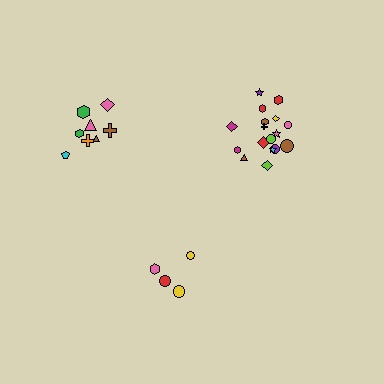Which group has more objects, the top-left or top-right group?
The top-right group.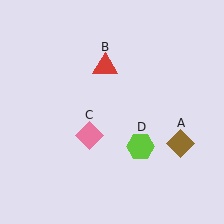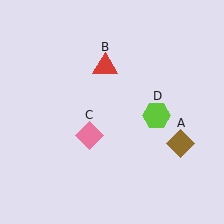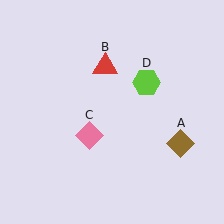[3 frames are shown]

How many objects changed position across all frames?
1 object changed position: lime hexagon (object D).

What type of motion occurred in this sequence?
The lime hexagon (object D) rotated counterclockwise around the center of the scene.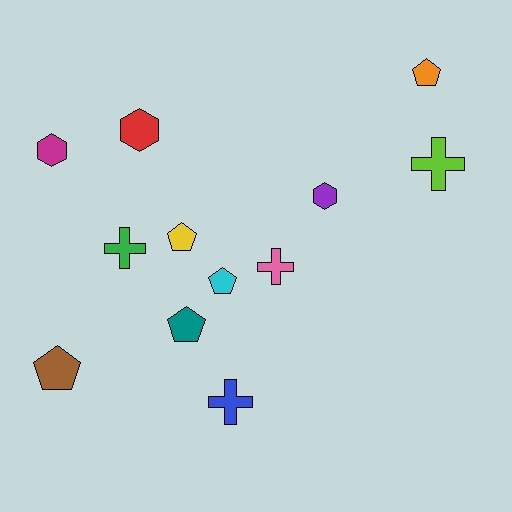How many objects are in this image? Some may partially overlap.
There are 12 objects.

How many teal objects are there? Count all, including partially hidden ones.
There is 1 teal object.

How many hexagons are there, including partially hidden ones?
There are 3 hexagons.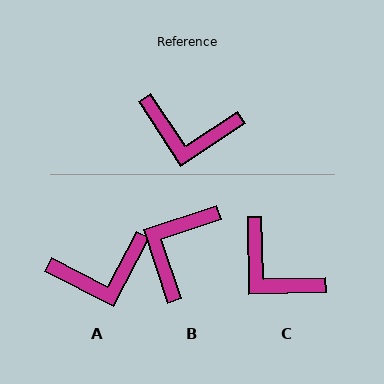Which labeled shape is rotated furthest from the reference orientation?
B, about 105 degrees away.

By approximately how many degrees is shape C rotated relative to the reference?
Approximately 32 degrees clockwise.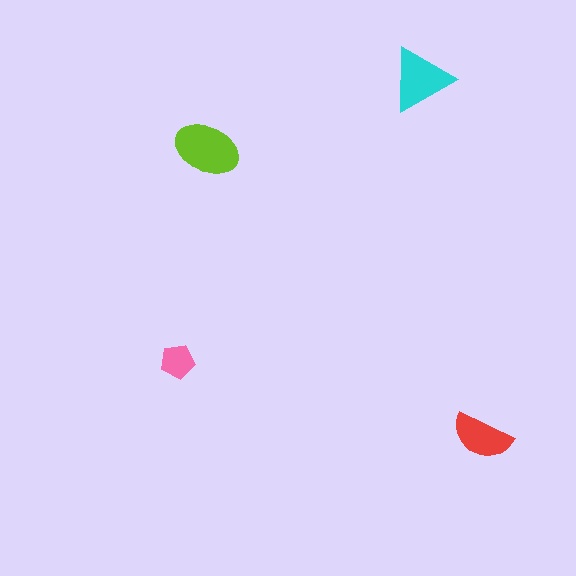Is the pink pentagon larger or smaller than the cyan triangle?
Smaller.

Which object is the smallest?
The pink pentagon.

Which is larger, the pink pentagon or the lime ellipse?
The lime ellipse.